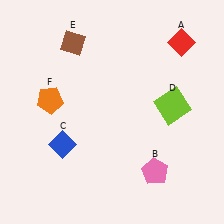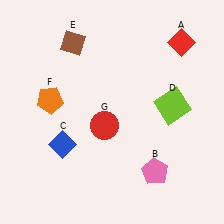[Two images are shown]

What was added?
A red circle (G) was added in Image 2.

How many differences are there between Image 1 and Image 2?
There is 1 difference between the two images.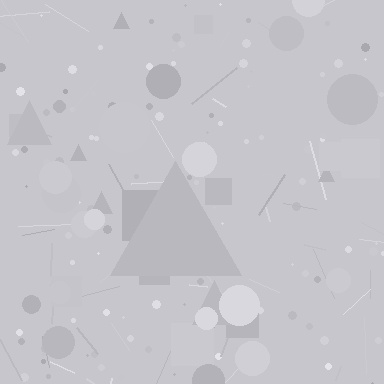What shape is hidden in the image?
A triangle is hidden in the image.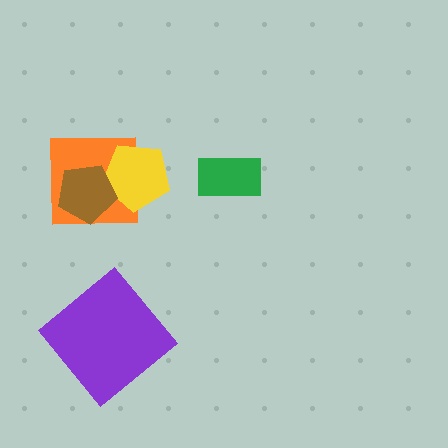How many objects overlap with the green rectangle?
0 objects overlap with the green rectangle.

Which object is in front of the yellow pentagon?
The brown pentagon is in front of the yellow pentagon.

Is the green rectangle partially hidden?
No, no other shape covers it.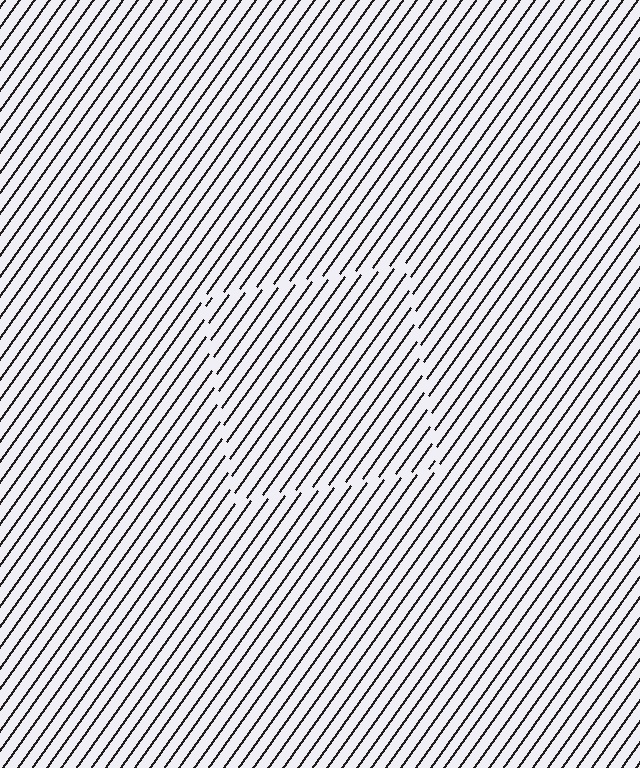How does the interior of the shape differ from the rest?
The interior of the shape contains the same grating, shifted by half a period — the contour is defined by the phase discontinuity where line-ends from the inner and outer gratings abut.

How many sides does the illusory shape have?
4 sides — the line-ends trace a square.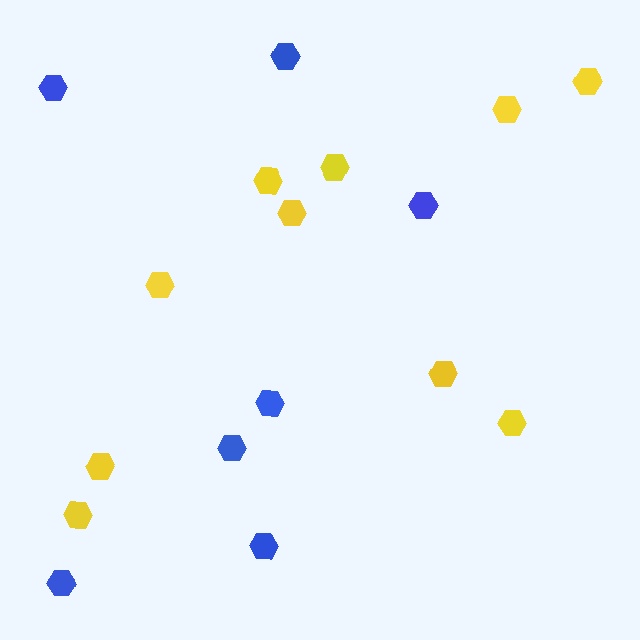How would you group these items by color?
There are 2 groups: one group of yellow hexagons (10) and one group of blue hexagons (7).